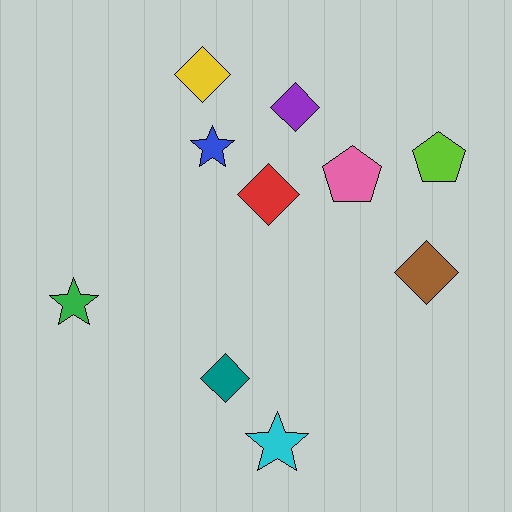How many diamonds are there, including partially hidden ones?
There are 5 diamonds.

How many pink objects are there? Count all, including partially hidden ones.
There is 1 pink object.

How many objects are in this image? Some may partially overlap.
There are 10 objects.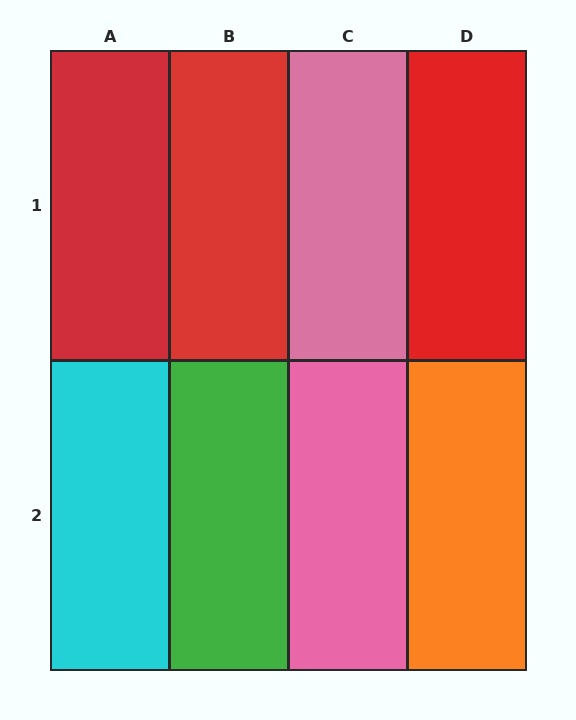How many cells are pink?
2 cells are pink.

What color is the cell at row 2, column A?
Cyan.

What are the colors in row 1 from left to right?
Red, red, pink, red.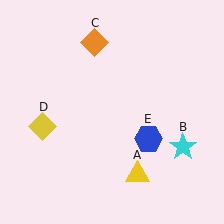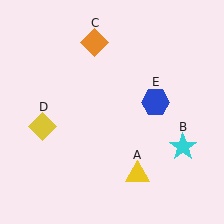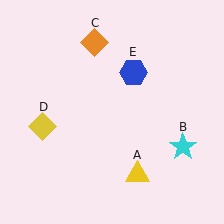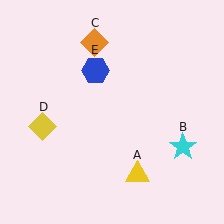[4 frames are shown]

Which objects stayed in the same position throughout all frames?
Yellow triangle (object A) and cyan star (object B) and orange diamond (object C) and yellow diamond (object D) remained stationary.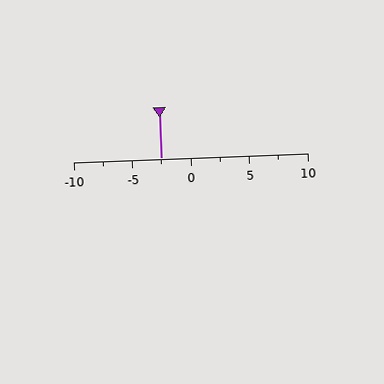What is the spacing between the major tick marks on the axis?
The major ticks are spaced 5 apart.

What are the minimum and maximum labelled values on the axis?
The axis runs from -10 to 10.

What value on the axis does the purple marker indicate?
The marker indicates approximately -2.5.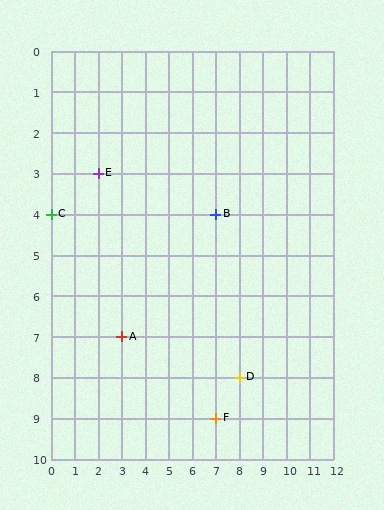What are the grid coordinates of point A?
Point A is at grid coordinates (3, 7).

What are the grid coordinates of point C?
Point C is at grid coordinates (0, 4).